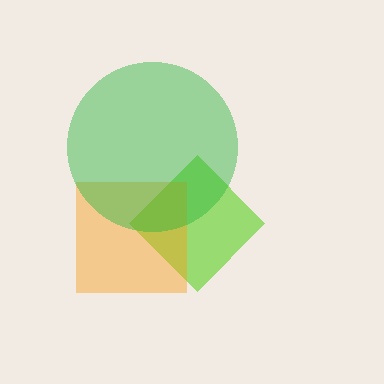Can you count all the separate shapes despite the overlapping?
Yes, there are 3 separate shapes.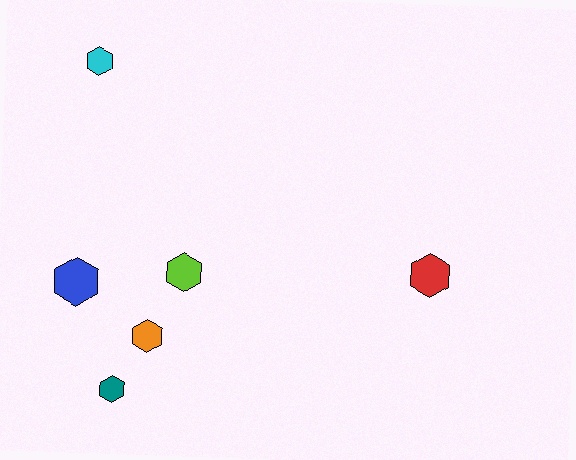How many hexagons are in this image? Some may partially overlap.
There are 6 hexagons.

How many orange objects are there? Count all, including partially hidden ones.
There is 1 orange object.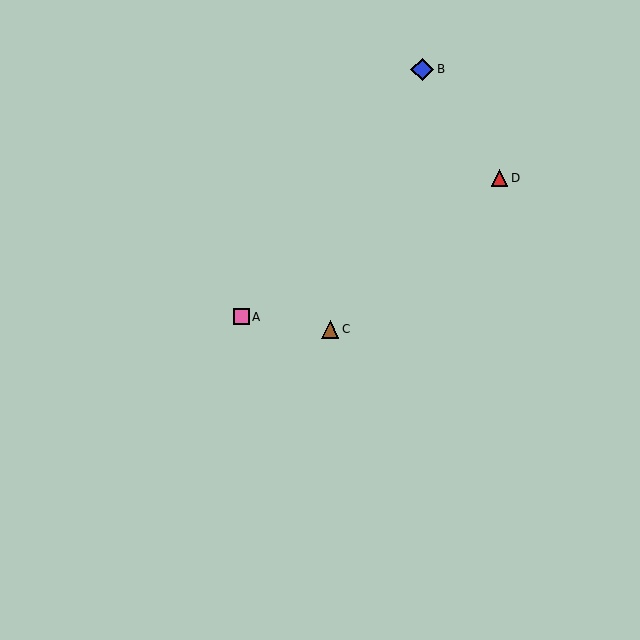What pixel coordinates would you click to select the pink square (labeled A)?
Click at (241, 317) to select the pink square A.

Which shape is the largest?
The blue diamond (labeled B) is the largest.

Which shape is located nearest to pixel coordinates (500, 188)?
The red triangle (labeled D) at (499, 178) is nearest to that location.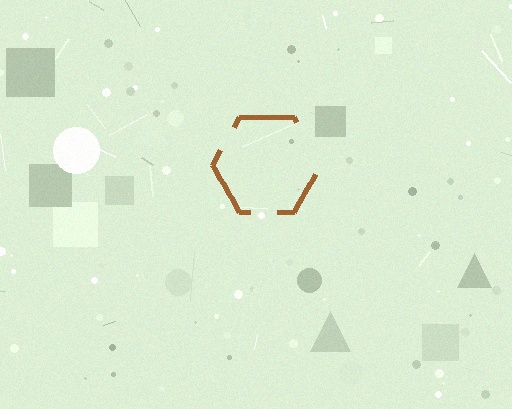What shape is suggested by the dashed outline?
The dashed outline suggests a hexagon.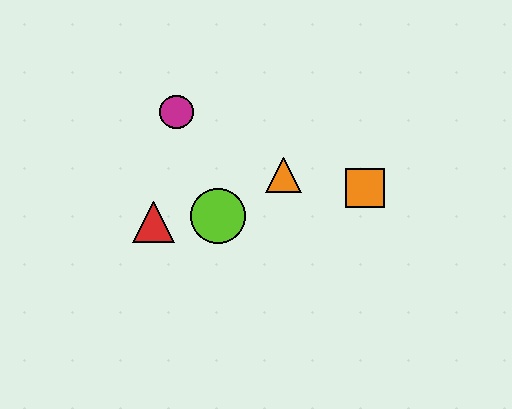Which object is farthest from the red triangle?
The orange square is farthest from the red triangle.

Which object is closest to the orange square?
The orange triangle is closest to the orange square.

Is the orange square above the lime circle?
Yes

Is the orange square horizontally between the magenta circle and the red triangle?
No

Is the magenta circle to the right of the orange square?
No